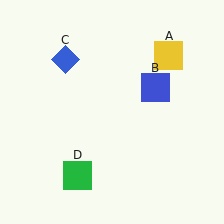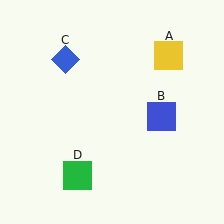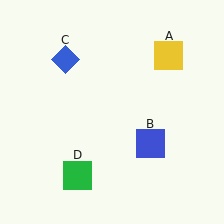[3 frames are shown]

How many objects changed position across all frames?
1 object changed position: blue square (object B).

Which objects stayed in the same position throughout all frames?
Yellow square (object A) and blue diamond (object C) and green square (object D) remained stationary.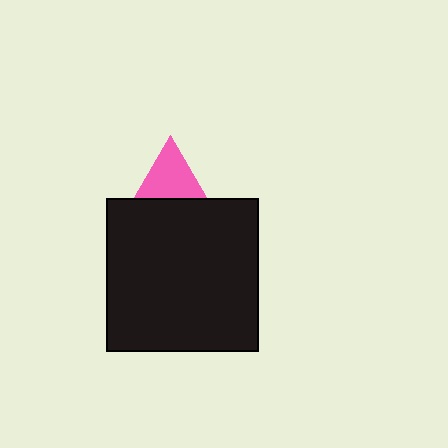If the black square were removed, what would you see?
You would see the complete pink triangle.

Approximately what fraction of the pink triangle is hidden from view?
Roughly 56% of the pink triangle is hidden behind the black square.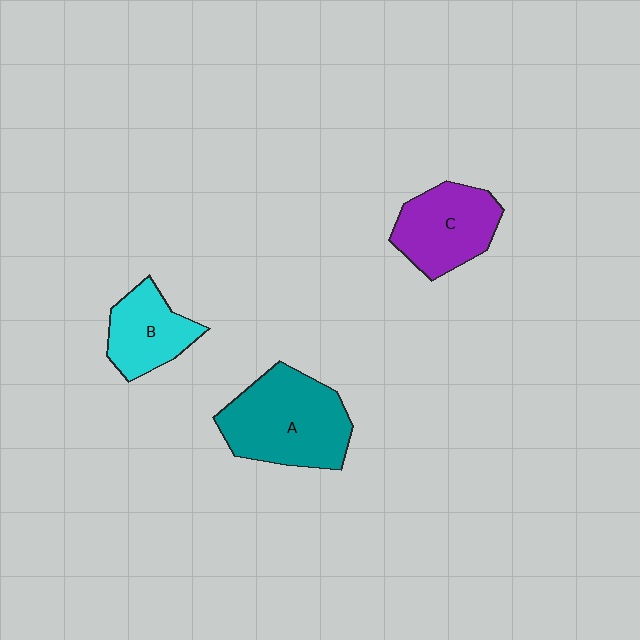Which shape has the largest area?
Shape A (teal).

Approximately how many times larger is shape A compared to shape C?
Approximately 1.4 times.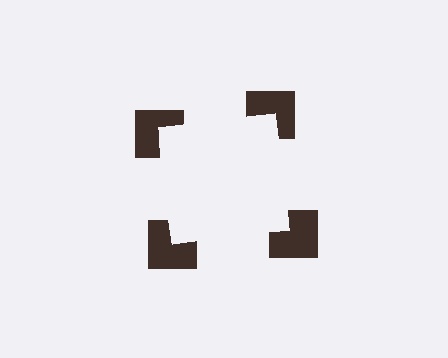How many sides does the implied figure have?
4 sides.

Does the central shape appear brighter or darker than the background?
It typically appears slightly brighter than the background, even though no actual brightness change is drawn.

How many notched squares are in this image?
There are 4 — one at each vertex of the illusory square.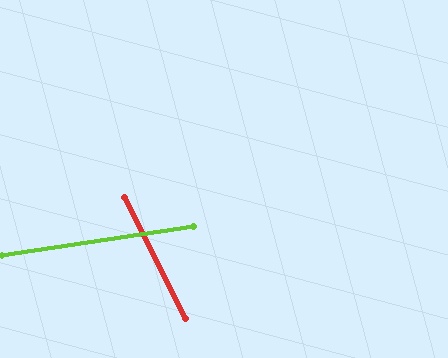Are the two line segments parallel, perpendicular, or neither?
Neither parallel nor perpendicular — they differ by about 72°.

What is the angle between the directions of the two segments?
Approximately 72 degrees.